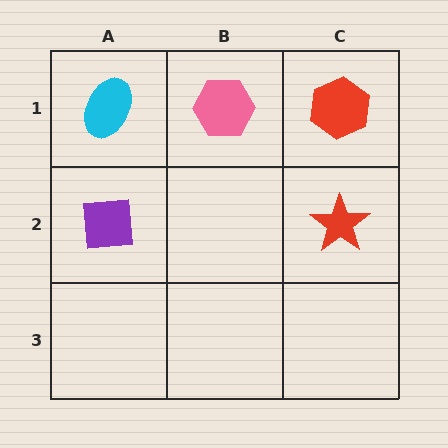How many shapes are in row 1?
3 shapes.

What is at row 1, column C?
A red hexagon.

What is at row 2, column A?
A purple square.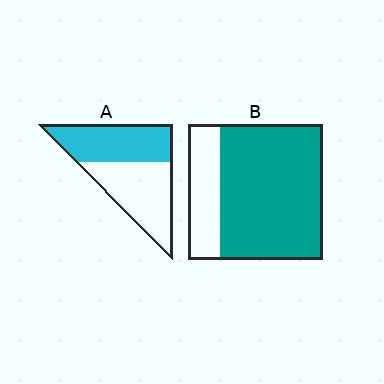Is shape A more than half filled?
Roughly half.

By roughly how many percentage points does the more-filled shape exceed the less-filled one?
By roughly 30 percentage points (B over A).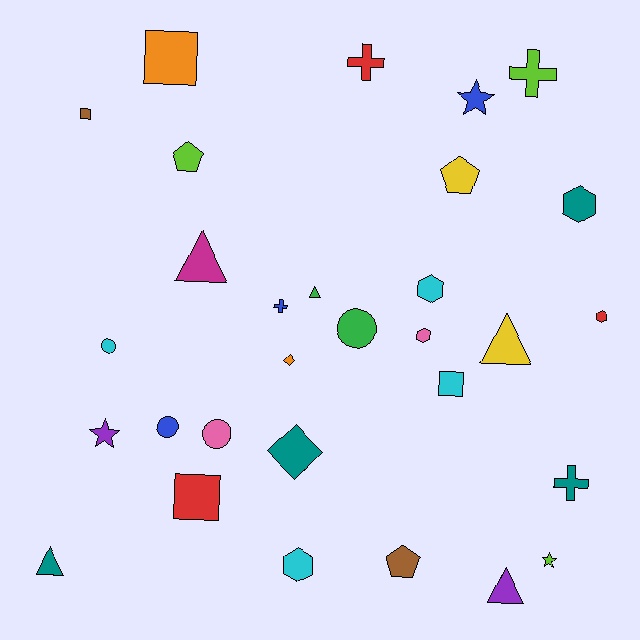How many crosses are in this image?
There are 4 crosses.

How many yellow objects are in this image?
There are 2 yellow objects.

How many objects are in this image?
There are 30 objects.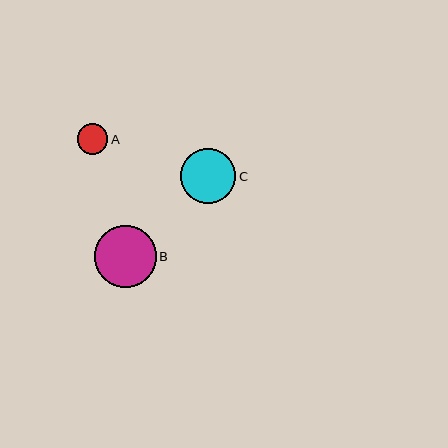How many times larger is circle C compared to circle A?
Circle C is approximately 1.8 times the size of circle A.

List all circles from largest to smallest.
From largest to smallest: B, C, A.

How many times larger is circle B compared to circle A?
Circle B is approximately 2.0 times the size of circle A.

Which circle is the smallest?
Circle A is the smallest with a size of approximately 30 pixels.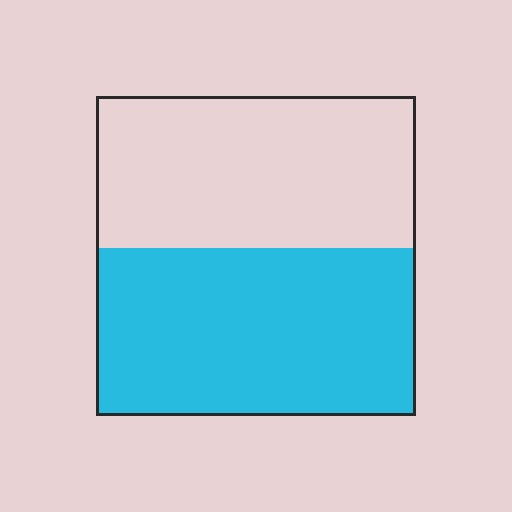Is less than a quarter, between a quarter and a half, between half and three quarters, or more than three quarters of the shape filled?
Between half and three quarters.